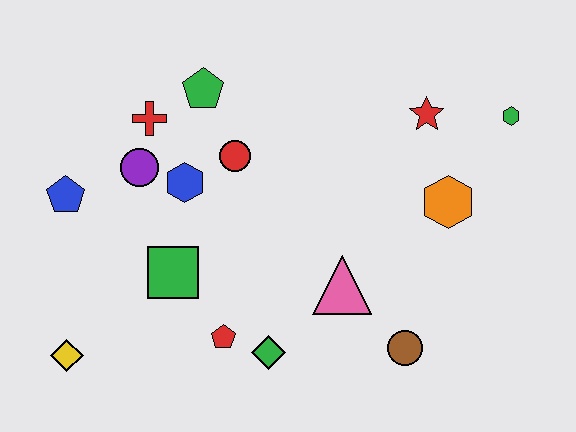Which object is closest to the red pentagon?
The green diamond is closest to the red pentagon.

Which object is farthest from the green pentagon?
The brown circle is farthest from the green pentagon.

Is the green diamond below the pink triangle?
Yes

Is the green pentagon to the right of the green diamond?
No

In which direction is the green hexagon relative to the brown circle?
The green hexagon is above the brown circle.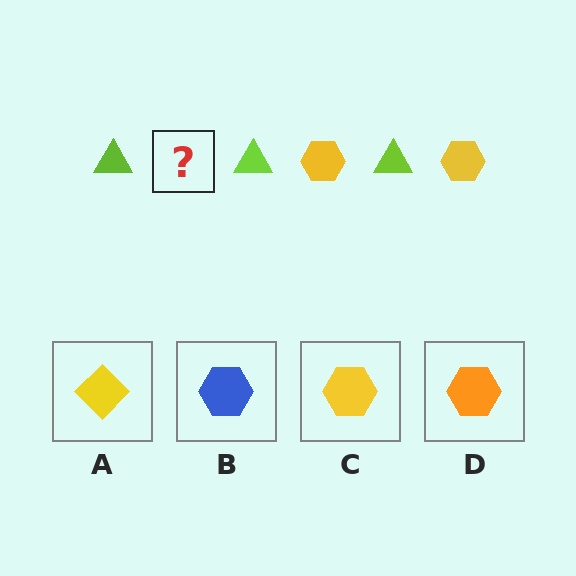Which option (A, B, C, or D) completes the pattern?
C.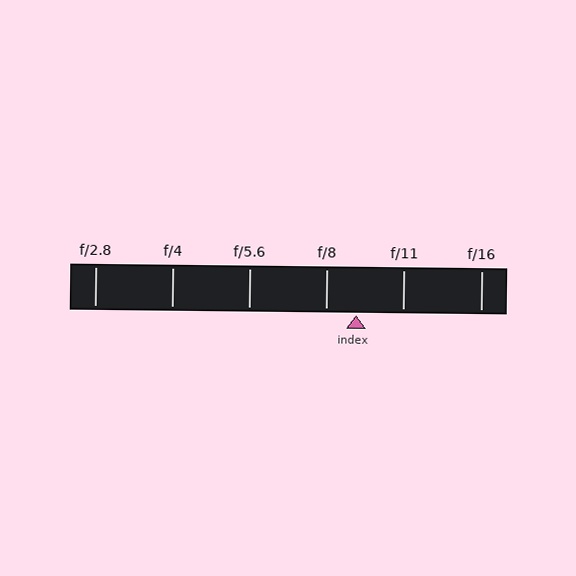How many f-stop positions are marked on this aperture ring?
There are 6 f-stop positions marked.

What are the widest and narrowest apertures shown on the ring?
The widest aperture shown is f/2.8 and the narrowest is f/16.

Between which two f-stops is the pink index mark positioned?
The index mark is between f/8 and f/11.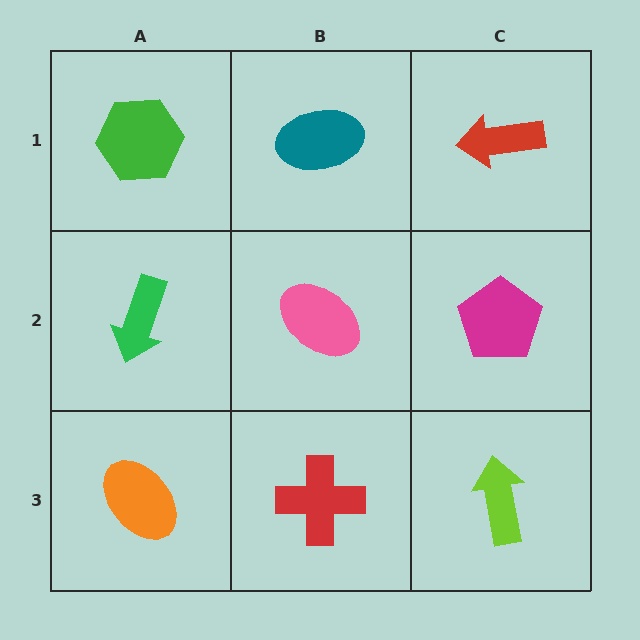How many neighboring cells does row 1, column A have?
2.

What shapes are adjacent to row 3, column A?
A green arrow (row 2, column A), a red cross (row 3, column B).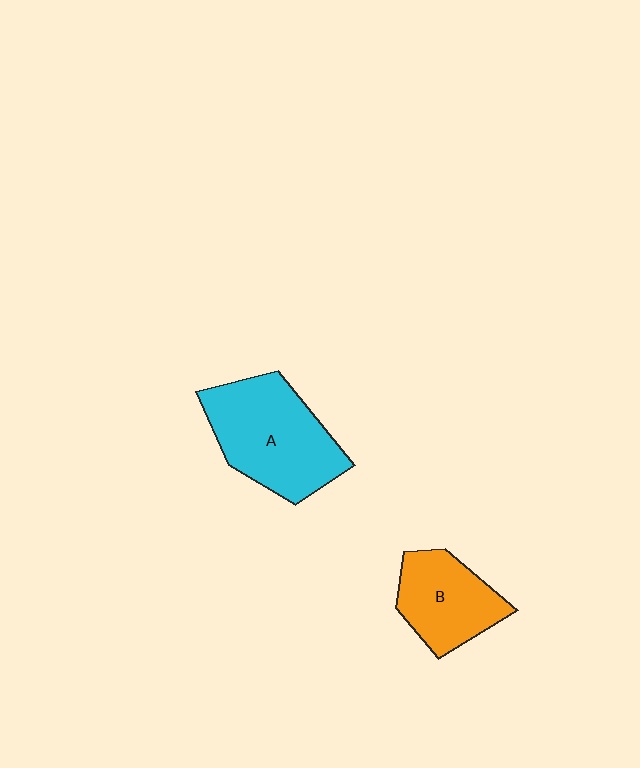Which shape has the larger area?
Shape A (cyan).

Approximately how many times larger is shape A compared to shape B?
Approximately 1.5 times.